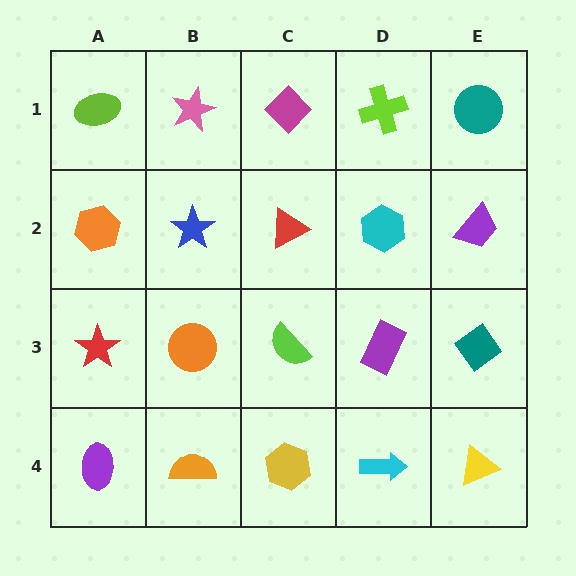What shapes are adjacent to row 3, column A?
An orange hexagon (row 2, column A), a purple ellipse (row 4, column A), an orange circle (row 3, column B).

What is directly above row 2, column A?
A lime ellipse.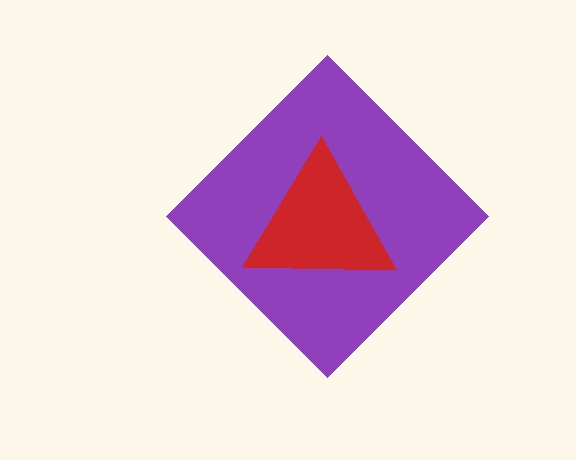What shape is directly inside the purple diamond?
The red triangle.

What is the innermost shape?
The red triangle.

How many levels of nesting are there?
2.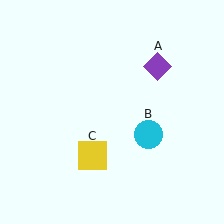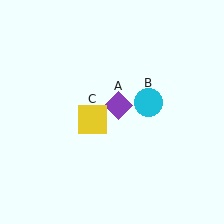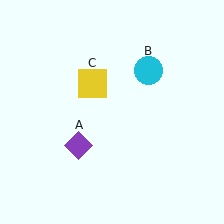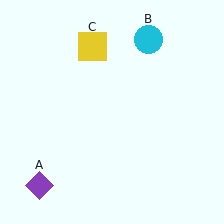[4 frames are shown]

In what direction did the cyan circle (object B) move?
The cyan circle (object B) moved up.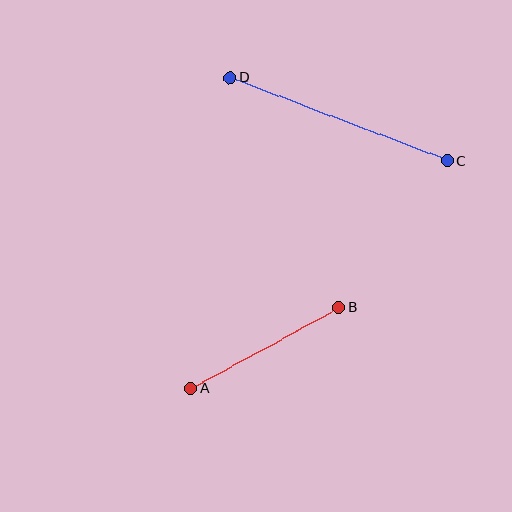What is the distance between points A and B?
The distance is approximately 169 pixels.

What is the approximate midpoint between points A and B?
The midpoint is at approximately (265, 348) pixels.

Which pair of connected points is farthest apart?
Points C and D are farthest apart.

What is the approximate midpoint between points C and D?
The midpoint is at approximately (339, 120) pixels.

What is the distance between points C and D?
The distance is approximately 233 pixels.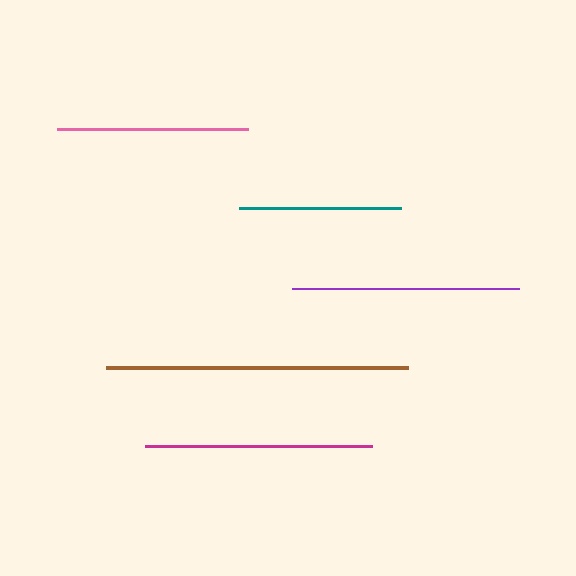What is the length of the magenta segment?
The magenta segment is approximately 228 pixels long.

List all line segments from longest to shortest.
From longest to shortest: brown, magenta, purple, pink, teal.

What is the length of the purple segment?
The purple segment is approximately 227 pixels long.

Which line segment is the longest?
The brown line is the longest at approximately 303 pixels.